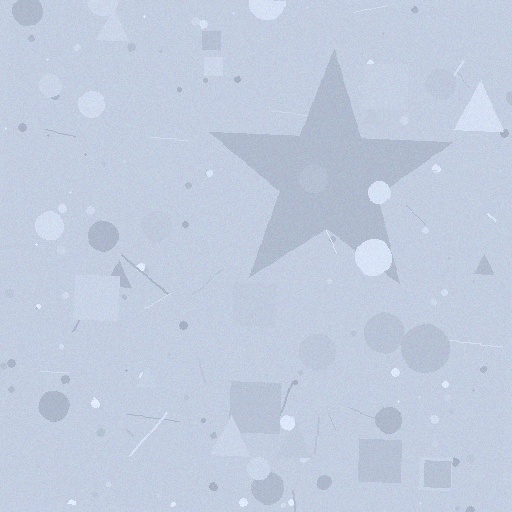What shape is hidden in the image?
A star is hidden in the image.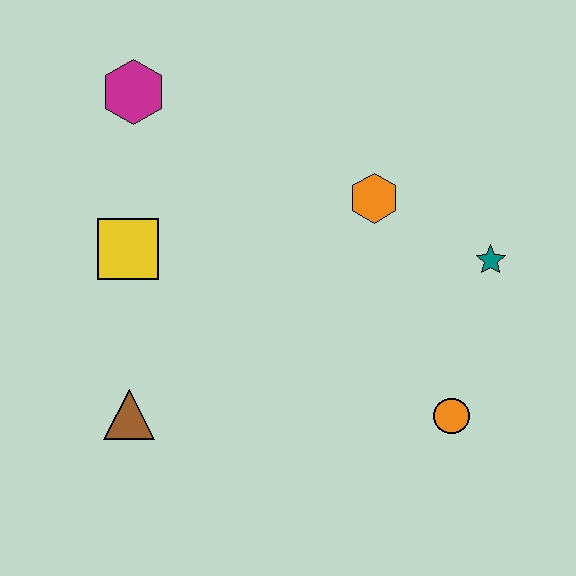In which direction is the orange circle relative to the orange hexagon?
The orange circle is below the orange hexagon.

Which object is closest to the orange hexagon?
The teal star is closest to the orange hexagon.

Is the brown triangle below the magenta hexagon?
Yes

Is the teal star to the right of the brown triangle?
Yes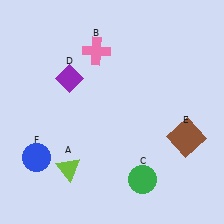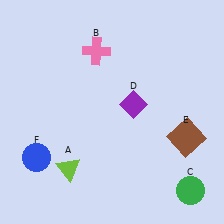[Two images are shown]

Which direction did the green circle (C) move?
The green circle (C) moved right.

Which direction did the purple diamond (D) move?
The purple diamond (D) moved right.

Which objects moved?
The objects that moved are: the green circle (C), the purple diamond (D).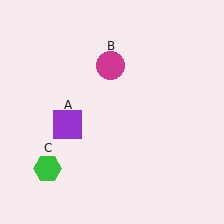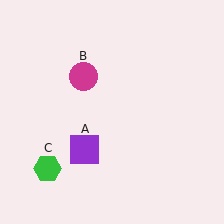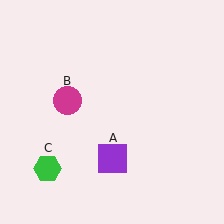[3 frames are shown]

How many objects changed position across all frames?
2 objects changed position: purple square (object A), magenta circle (object B).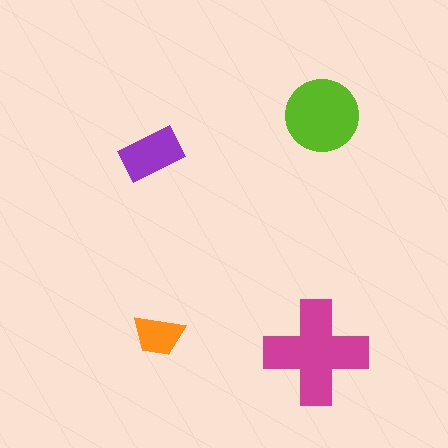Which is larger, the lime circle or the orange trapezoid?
The lime circle.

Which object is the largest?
The magenta cross.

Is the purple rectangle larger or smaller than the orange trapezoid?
Larger.